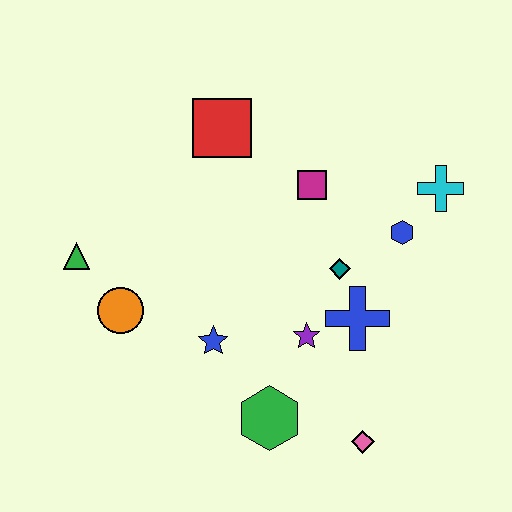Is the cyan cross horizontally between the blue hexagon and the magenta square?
No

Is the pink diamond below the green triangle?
Yes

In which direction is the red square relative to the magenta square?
The red square is to the left of the magenta square.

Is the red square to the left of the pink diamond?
Yes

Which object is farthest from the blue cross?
The green triangle is farthest from the blue cross.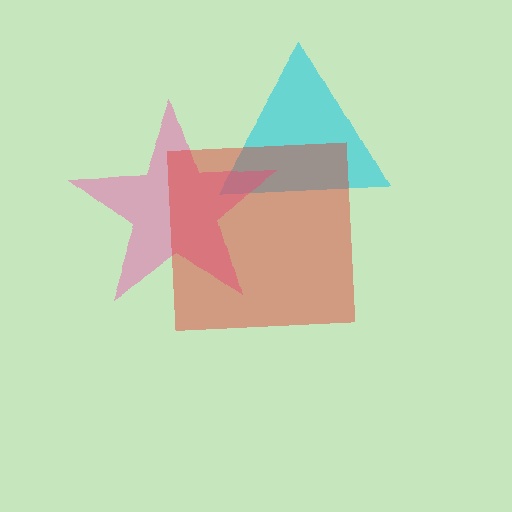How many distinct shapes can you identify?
There are 3 distinct shapes: a cyan triangle, a pink star, a red square.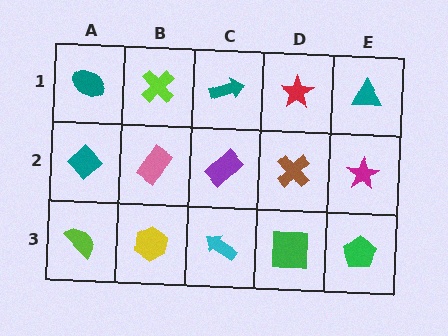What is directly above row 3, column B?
A pink rectangle.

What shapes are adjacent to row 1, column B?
A pink rectangle (row 2, column B), a teal ellipse (row 1, column A), a teal arrow (row 1, column C).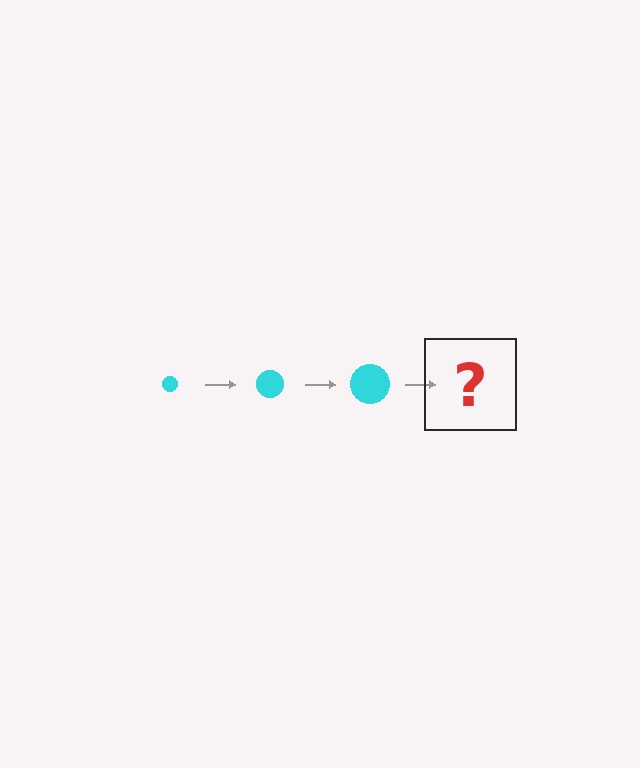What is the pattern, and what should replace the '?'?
The pattern is that the circle gets progressively larger each step. The '?' should be a cyan circle, larger than the previous one.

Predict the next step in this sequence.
The next step is a cyan circle, larger than the previous one.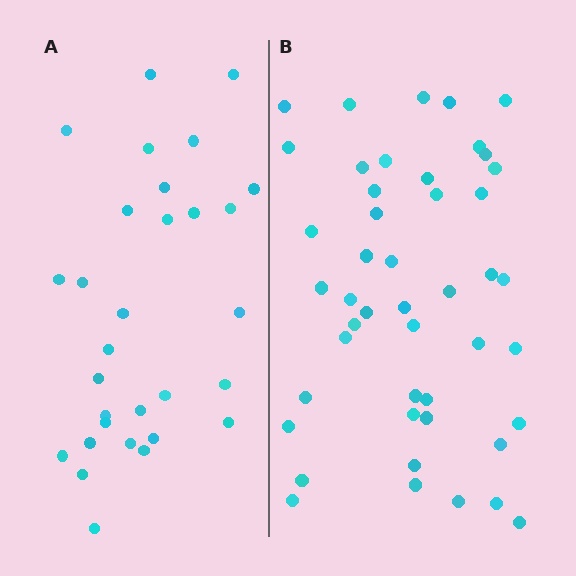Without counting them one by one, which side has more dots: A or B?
Region B (the right region) has more dots.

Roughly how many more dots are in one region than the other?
Region B has approximately 15 more dots than region A.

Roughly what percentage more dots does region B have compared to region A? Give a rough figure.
About 55% more.